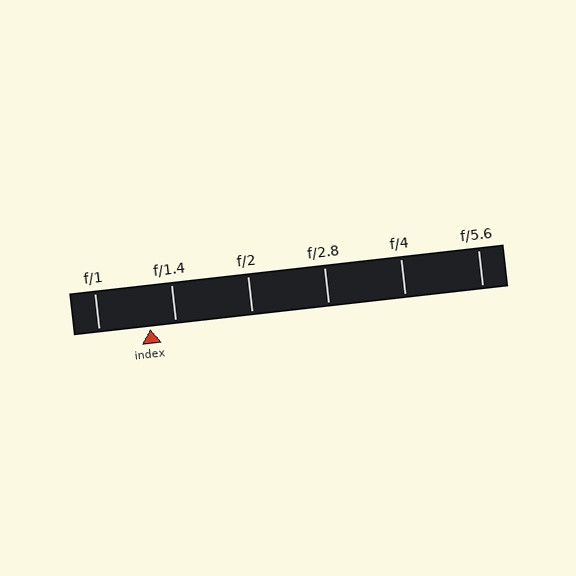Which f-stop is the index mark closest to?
The index mark is closest to f/1.4.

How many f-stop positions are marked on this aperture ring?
There are 6 f-stop positions marked.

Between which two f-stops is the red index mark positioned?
The index mark is between f/1 and f/1.4.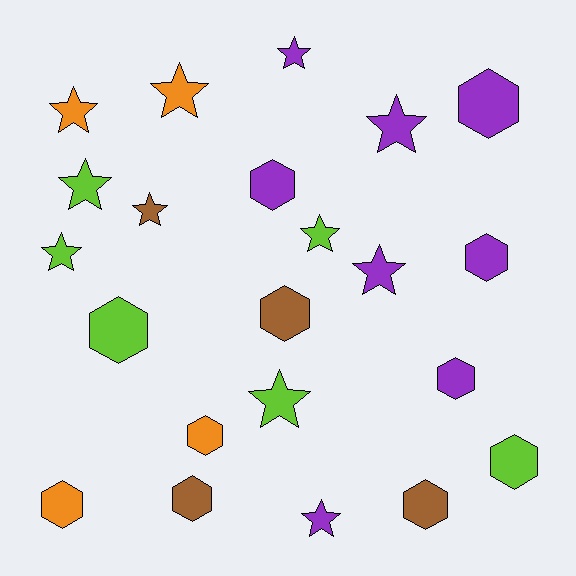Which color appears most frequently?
Purple, with 8 objects.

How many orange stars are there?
There are 2 orange stars.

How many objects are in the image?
There are 22 objects.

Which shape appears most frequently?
Hexagon, with 11 objects.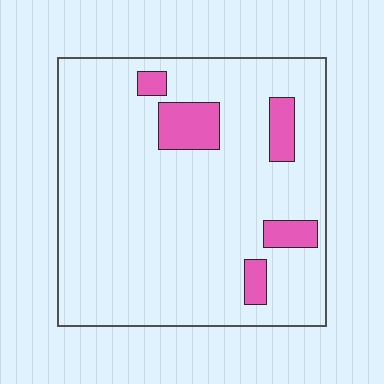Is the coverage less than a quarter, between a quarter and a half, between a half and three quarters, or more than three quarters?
Less than a quarter.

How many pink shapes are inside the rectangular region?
5.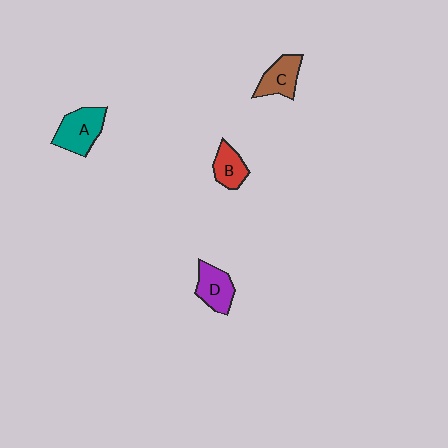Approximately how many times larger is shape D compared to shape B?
Approximately 1.2 times.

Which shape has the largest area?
Shape A (teal).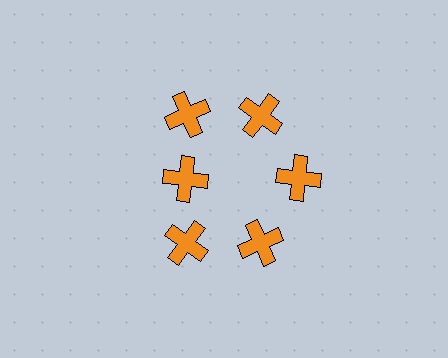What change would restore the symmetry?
The symmetry would be restored by moving it outward, back onto the ring so that all 6 crosses sit at equal angles and equal distance from the center.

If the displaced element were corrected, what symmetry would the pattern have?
It would have 6-fold rotational symmetry — the pattern would map onto itself every 60 degrees.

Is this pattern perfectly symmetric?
No. The 6 orange crosses are arranged in a ring, but one element near the 9 o'clock position is pulled inward toward the center, breaking the 6-fold rotational symmetry.